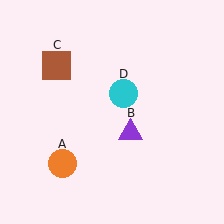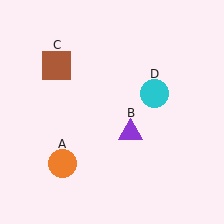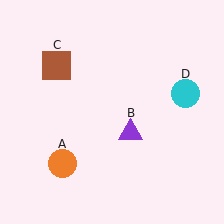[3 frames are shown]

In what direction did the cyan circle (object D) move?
The cyan circle (object D) moved right.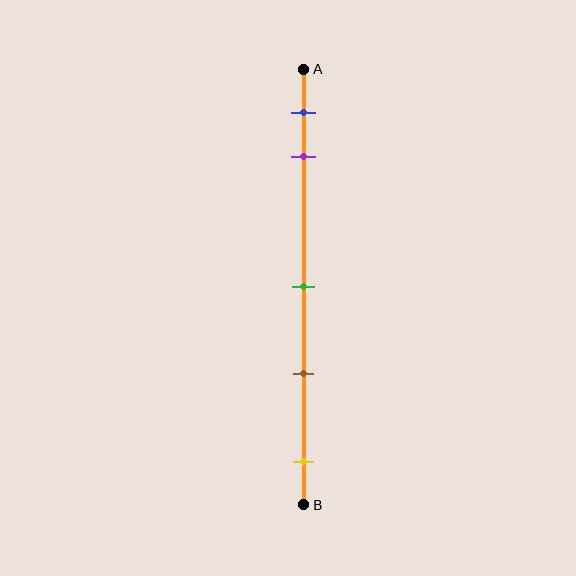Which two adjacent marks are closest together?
The blue and purple marks are the closest adjacent pair.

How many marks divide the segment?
There are 5 marks dividing the segment.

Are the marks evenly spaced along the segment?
No, the marks are not evenly spaced.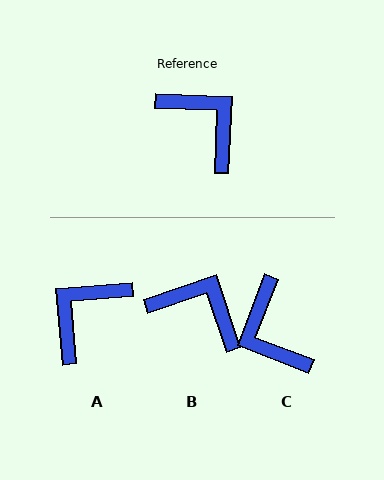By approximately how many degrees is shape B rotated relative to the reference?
Approximately 21 degrees counter-clockwise.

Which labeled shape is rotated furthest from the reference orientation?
C, about 162 degrees away.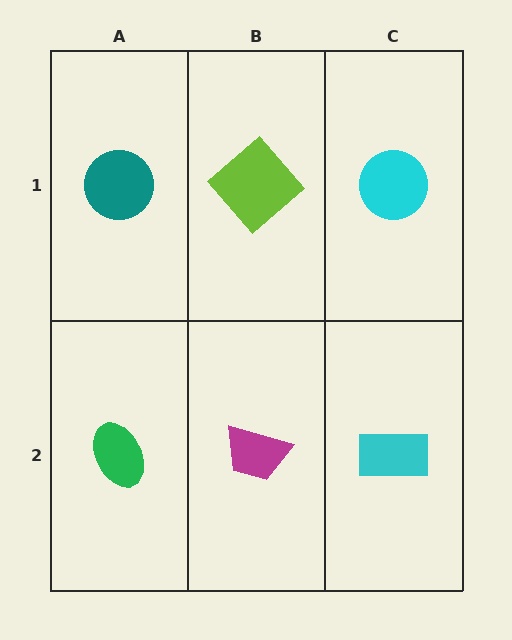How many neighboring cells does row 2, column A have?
2.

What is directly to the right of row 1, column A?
A lime diamond.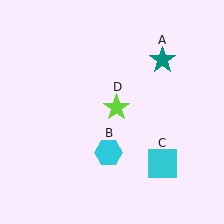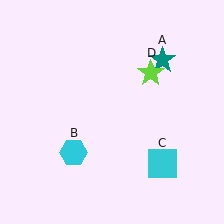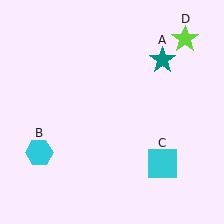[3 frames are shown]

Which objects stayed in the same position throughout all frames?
Teal star (object A) and cyan square (object C) remained stationary.